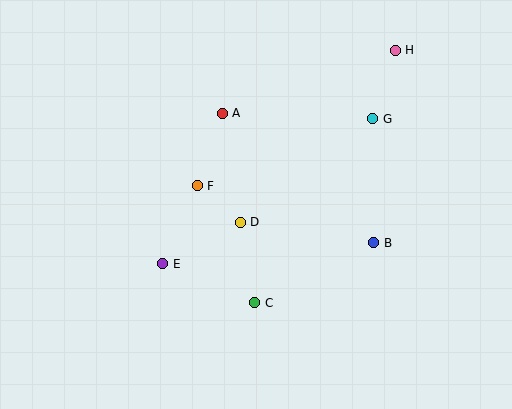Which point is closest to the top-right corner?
Point H is closest to the top-right corner.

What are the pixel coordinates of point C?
Point C is at (255, 303).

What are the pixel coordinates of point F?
Point F is at (197, 186).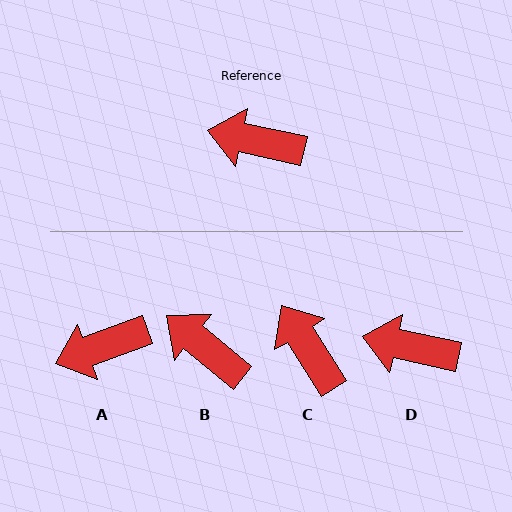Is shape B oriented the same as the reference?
No, it is off by about 27 degrees.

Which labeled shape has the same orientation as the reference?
D.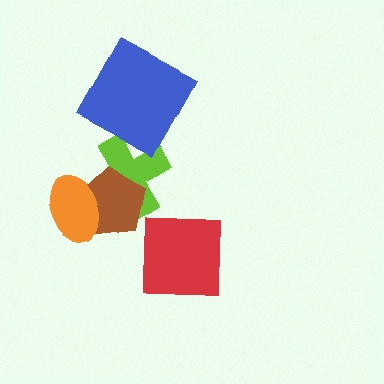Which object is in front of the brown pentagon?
The orange ellipse is in front of the brown pentagon.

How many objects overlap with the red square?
0 objects overlap with the red square.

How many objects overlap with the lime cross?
2 objects overlap with the lime cross.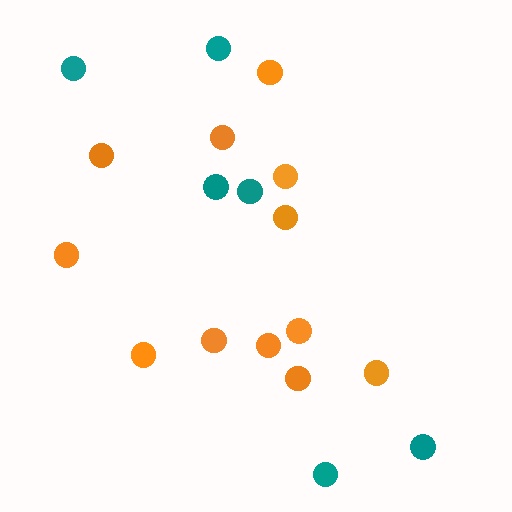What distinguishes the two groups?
There are 2 groups: one group of teal circles (6) and one group of orange circles (12).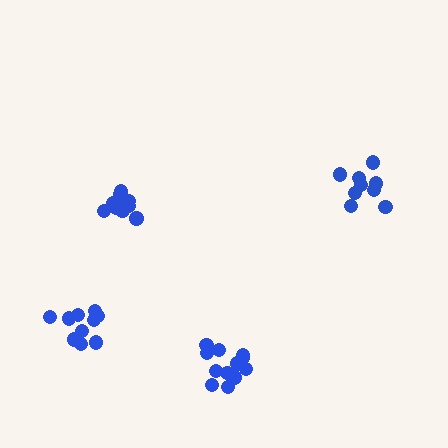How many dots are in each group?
Group 1: 12 dots, Group 2: 9 dots, Group 3: 12 dots, Group 4: 10 dots (43 total).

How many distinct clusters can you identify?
There are 4 distinct clusters.